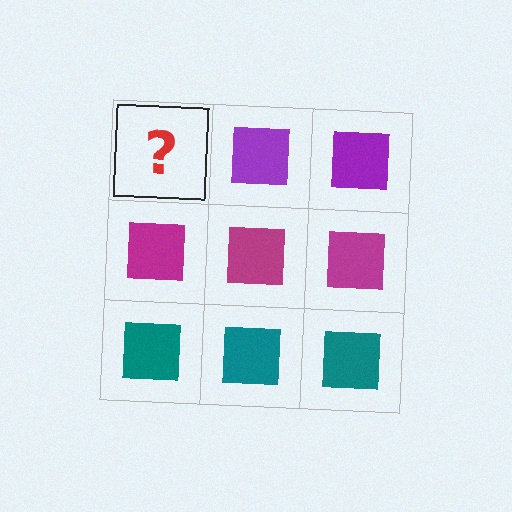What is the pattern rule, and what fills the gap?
The rule is that each row has a consistent color. The gap should be filled with a purple square.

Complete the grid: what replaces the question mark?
The question mark should be replaced with a purple square.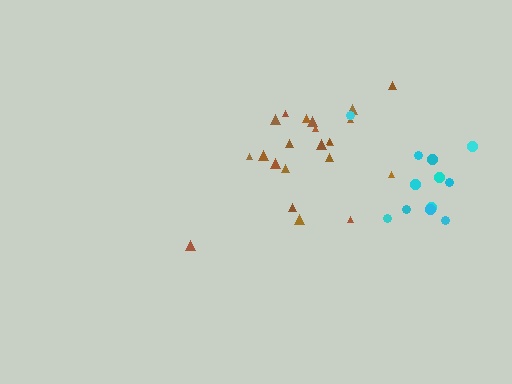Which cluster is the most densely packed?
Brown.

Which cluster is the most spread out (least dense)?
Cyan.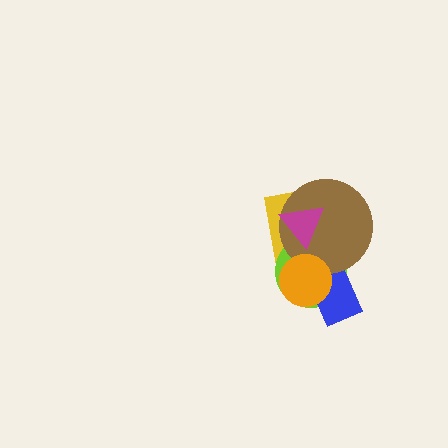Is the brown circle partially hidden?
Yes, it is partially covered by another shape.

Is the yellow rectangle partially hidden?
Yes, it is partially covered by another shape.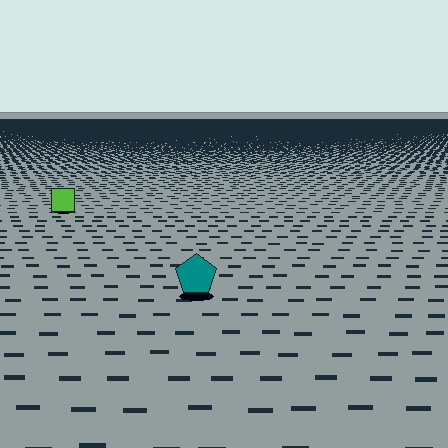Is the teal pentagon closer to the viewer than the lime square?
Yes. The teal pentagon is closer — you can tell from the texture gradient: the ground texture is coarser near it.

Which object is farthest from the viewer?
The lime square is farthest from the viewer. It appears smaller and the ground texture around it is denser.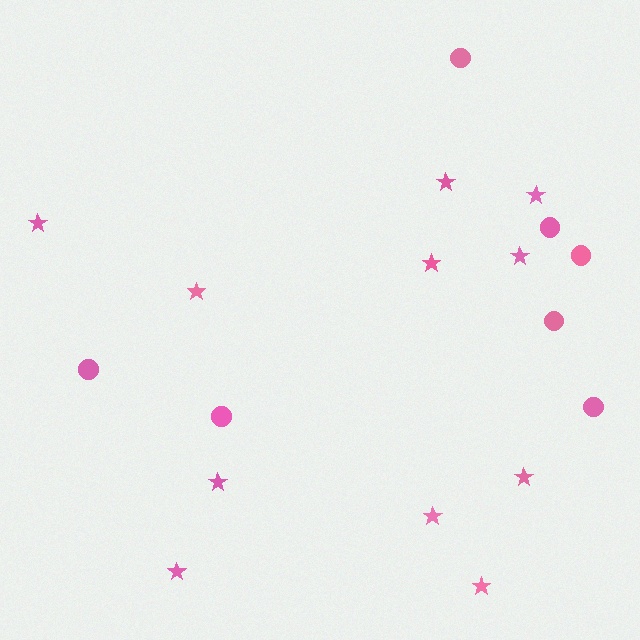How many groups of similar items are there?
There are 2 groups: one group of circles (7) and one group of stars (11).